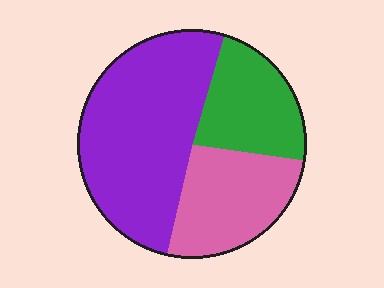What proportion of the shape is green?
Green takes up between a sixth and a third of the shape.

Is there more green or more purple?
Purple.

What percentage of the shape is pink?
Pink takes up about one quarter (1/4) of the shape.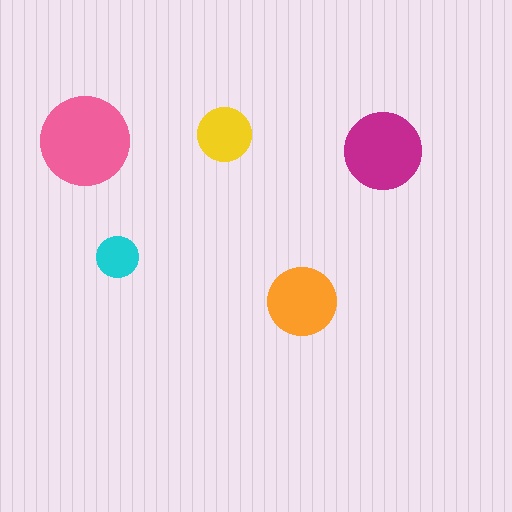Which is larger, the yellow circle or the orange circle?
The orange one.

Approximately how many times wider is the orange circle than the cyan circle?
About 1.5 times wider.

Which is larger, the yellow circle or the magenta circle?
The magenta one.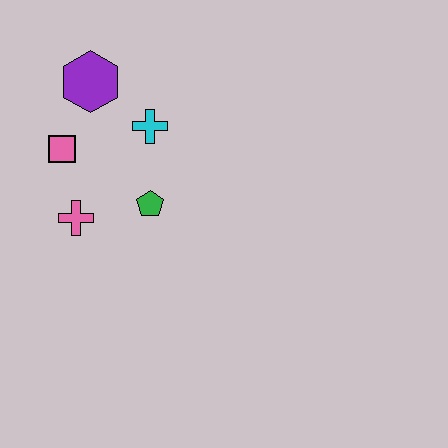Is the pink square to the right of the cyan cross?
No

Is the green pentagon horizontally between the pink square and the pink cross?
No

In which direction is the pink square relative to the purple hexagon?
The pink square is below the purple hexagon.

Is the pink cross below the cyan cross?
Yes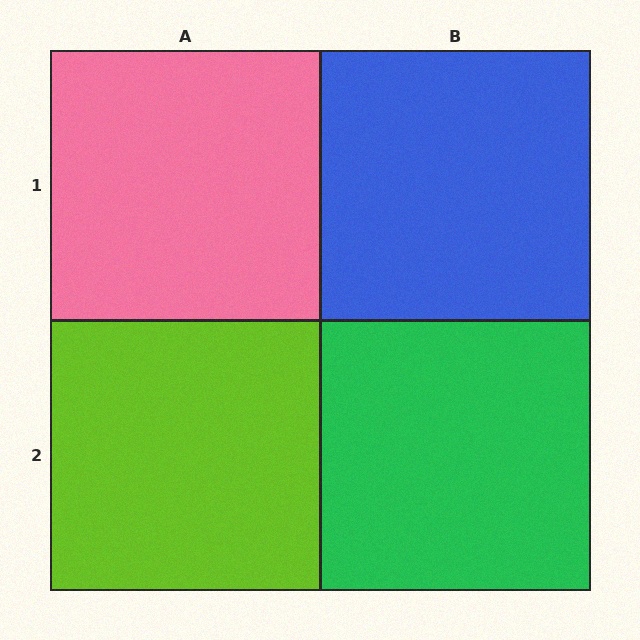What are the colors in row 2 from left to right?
Lime, green.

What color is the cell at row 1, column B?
Blue.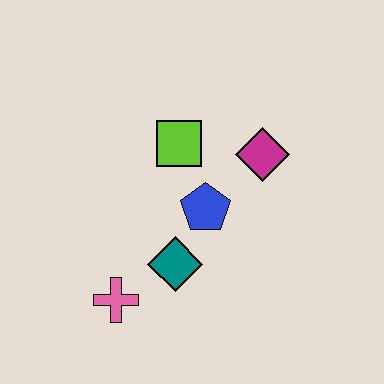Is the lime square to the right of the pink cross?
Yes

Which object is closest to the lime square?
The blue pentagon is closest to the lime square.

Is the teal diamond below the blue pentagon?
Yes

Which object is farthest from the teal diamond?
The magenta diamond is farthest from the teal diamond.